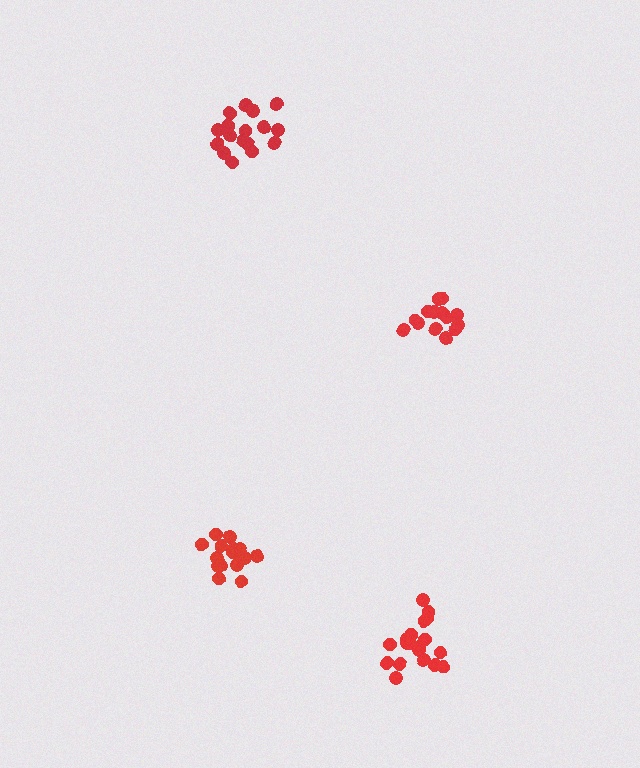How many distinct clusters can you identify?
There are 4 distinct clusters.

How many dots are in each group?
Group 1: 14 dots, Group 2: 19 dots, Group 3: 17 dots, Group 4: 17 dots (67 total).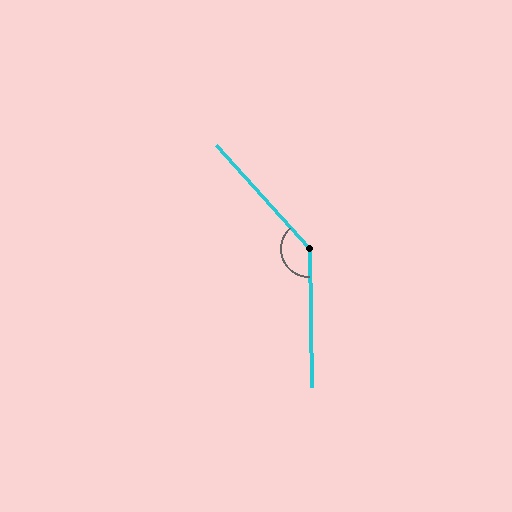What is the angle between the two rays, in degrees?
Approximately 139 degrees.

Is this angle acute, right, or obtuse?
It is obtuse.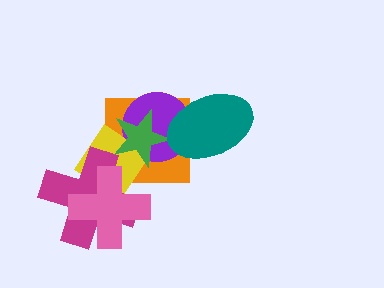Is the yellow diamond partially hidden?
Yes, it is partially covered by another shape.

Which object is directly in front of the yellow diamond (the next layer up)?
The magenta cross is directly in front of the yellow diamond.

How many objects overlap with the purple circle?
3 objects overlap with the purple circle.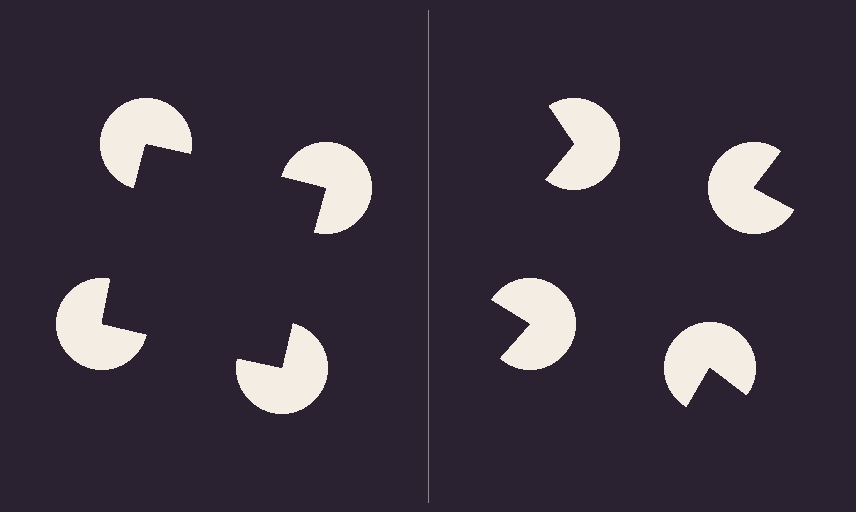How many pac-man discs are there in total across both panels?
8 — 4 on each side.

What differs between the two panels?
The pac-man discs are positioned identically on both sides; only the wedge orientations differ. On the left they align to a square; on the right they are misaligned.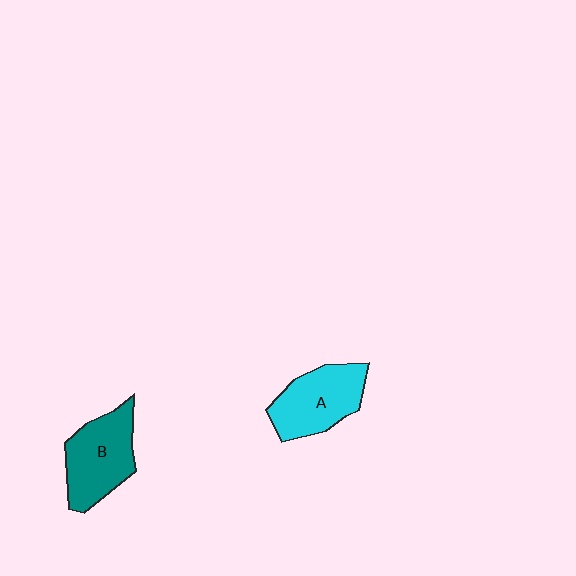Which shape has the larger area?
Shape B (teal).